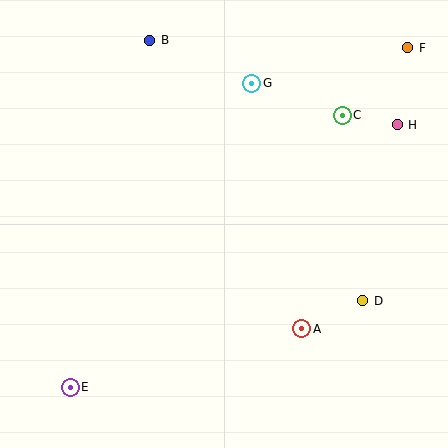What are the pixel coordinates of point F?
Point F is at (408, 48).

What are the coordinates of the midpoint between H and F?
The midpoint between H and F is at (403, 86).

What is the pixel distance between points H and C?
The distance between H and C is 56 pixels.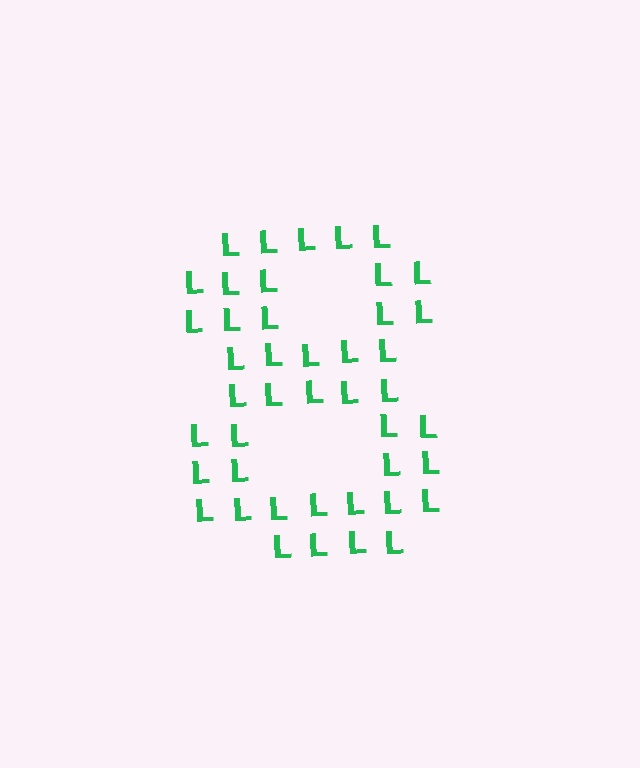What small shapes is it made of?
It is made of small letter L's.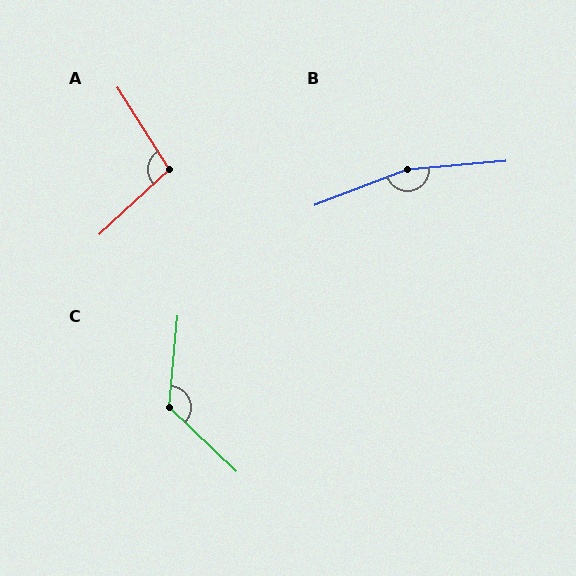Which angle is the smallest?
A, at approximately 101 degrees.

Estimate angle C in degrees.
Approximately 128 degrees.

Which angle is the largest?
B, at approximately 164 degrees.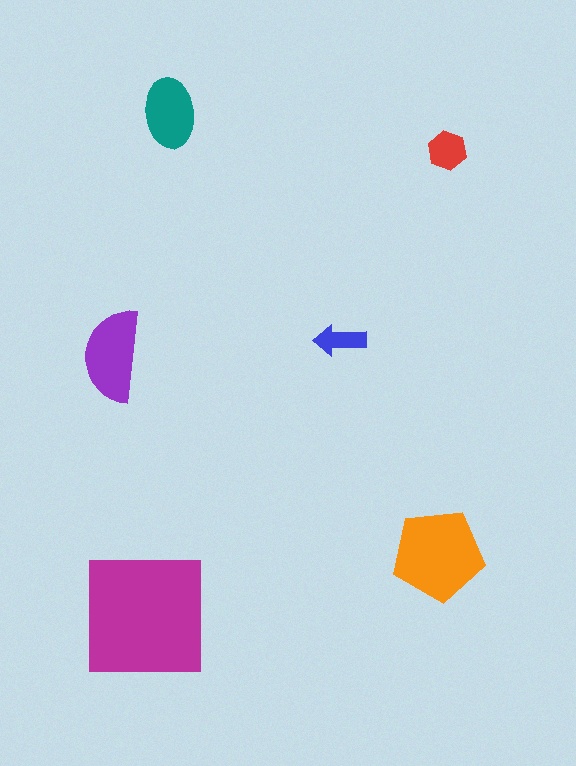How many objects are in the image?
There are 6 objects in the image.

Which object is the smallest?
The blue arrow.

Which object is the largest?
The magenta square.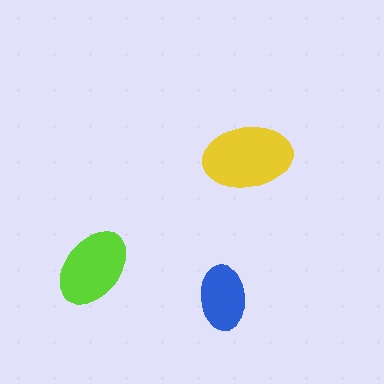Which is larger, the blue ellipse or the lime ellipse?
The lime one.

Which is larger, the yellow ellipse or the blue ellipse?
The yellow one.